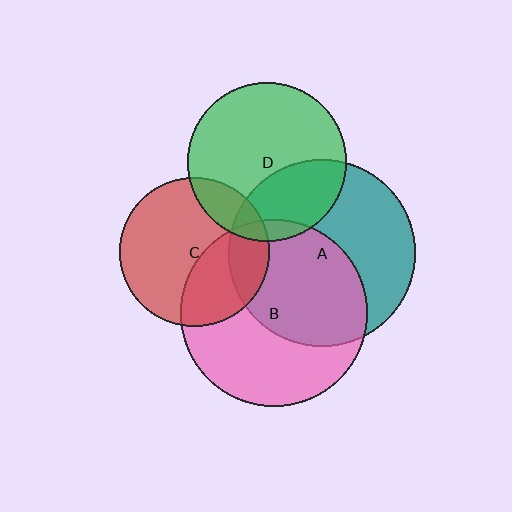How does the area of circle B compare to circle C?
Approximately 1.6 times.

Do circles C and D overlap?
Yes.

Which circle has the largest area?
Circle A (teal).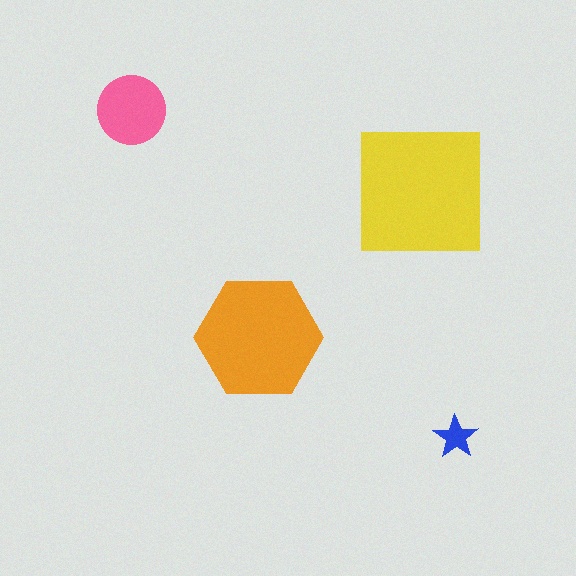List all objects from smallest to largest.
The blue star, the pink circle, the orange hexagon, the yellow square.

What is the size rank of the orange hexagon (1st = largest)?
2nd.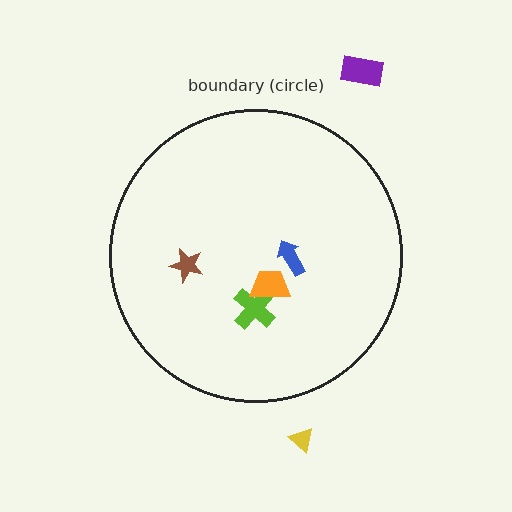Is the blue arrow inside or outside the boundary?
Inside.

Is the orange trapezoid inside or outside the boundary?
Inside.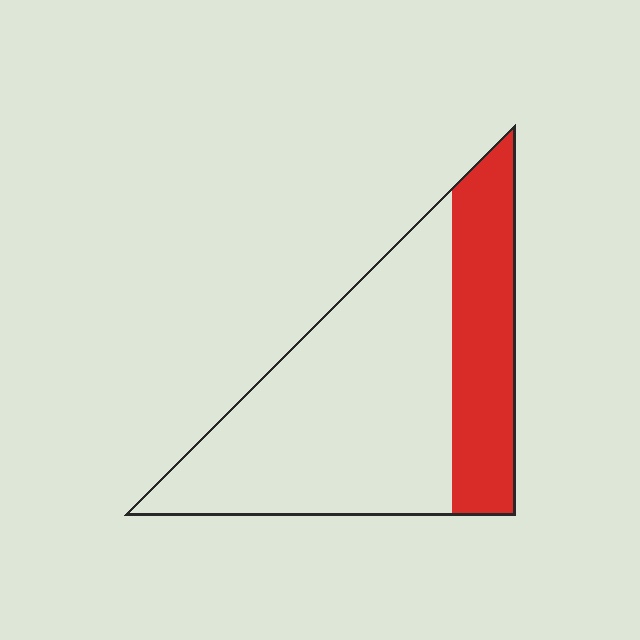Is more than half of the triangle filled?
No.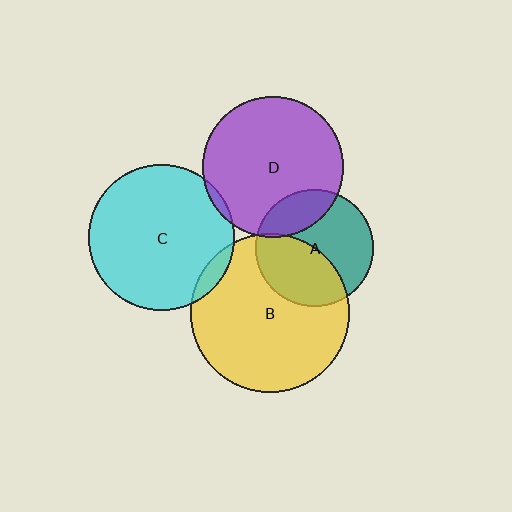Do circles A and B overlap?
Yes.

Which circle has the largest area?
Circle B (yellow).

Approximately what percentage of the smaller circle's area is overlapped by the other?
Approximately 40%.